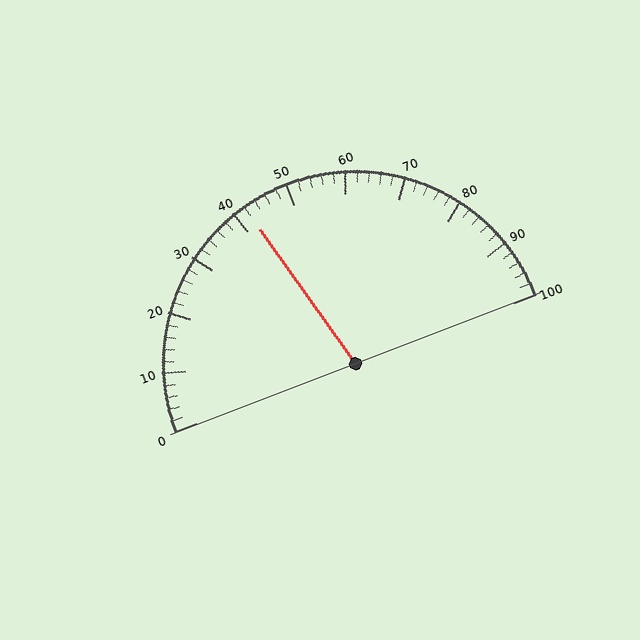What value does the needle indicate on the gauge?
The needle indicates approximately 42.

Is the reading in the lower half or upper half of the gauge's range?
The reading is in the lower half of the range (0 to 100).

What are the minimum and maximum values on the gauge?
The gauge ranges from 0 to 100.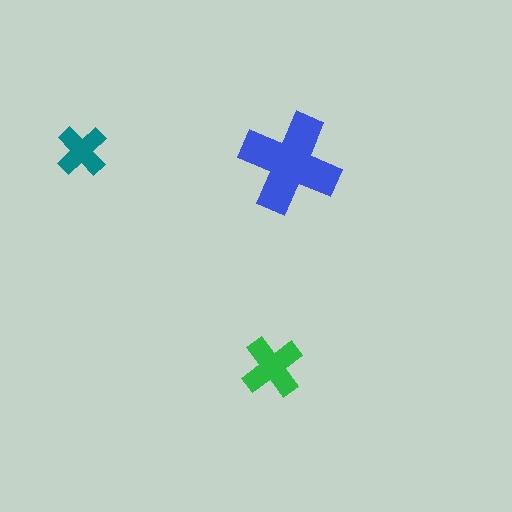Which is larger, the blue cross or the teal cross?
The blue one.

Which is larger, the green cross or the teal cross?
The green one.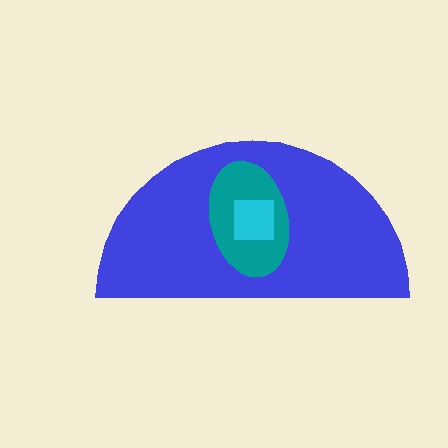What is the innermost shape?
The cyan square.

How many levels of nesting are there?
3.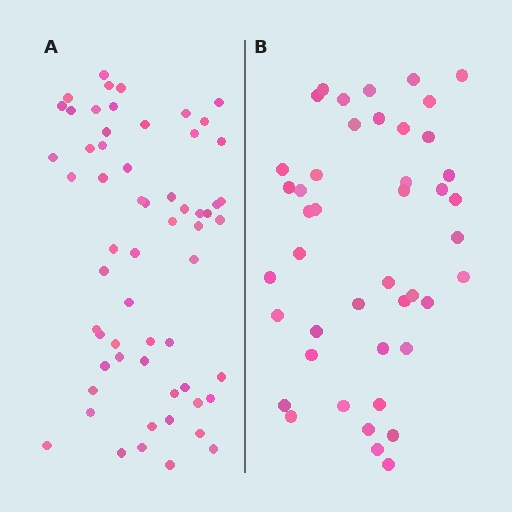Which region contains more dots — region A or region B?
Region A (the left region) has more dots.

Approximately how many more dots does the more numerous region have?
Region A has approximately 15 more dots than region B.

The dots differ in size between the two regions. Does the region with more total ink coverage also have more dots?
No. Region B has more total ink coverage because its dots are larger, but region A actually contains more individual dots. Total area can be misleading — the number of items is what matters here.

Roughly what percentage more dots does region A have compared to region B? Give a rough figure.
About 35% more.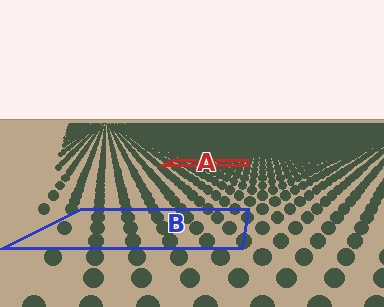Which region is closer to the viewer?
Region B is closer. The texture elements there are larger and more spread out.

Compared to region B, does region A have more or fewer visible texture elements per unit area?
Region A has more texture elements per unit area — they are packed more densely because it is farther away.